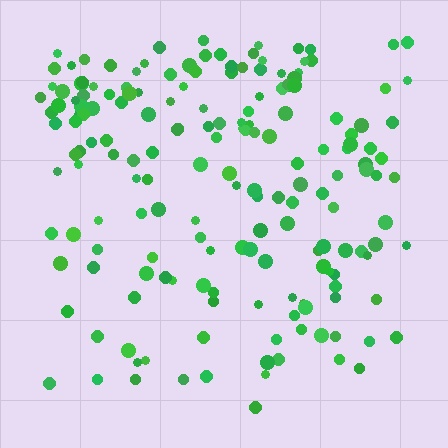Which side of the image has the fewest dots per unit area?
The bottom.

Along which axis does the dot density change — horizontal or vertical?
Vertical.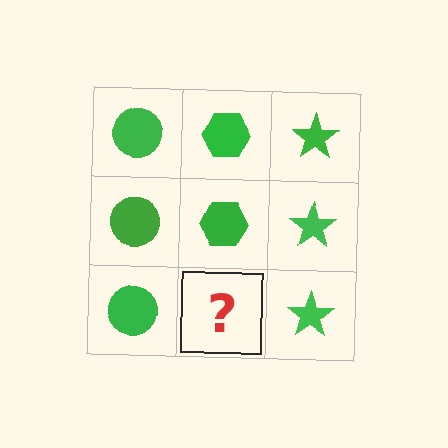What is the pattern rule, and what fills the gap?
The rule is that each column has a consistent shape. The gap should be filled with a green hexagon.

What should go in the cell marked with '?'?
The missing cell should contain a green hexagon.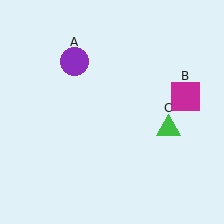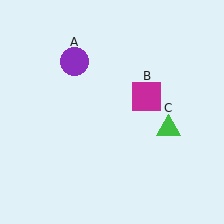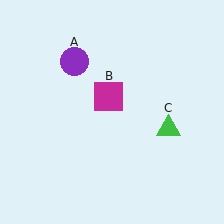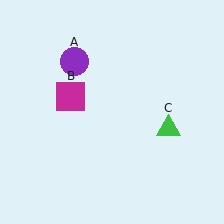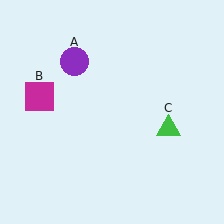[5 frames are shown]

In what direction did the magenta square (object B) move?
The magenta square (object B) moved left.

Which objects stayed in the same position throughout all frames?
Purple circle (object A) and green triangle (object C) remained stationary.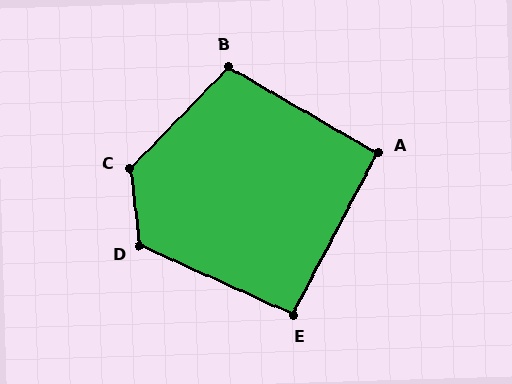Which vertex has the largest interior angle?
C, at approximately 129 degrees.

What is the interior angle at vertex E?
Approximately 93 degrees (approximately right).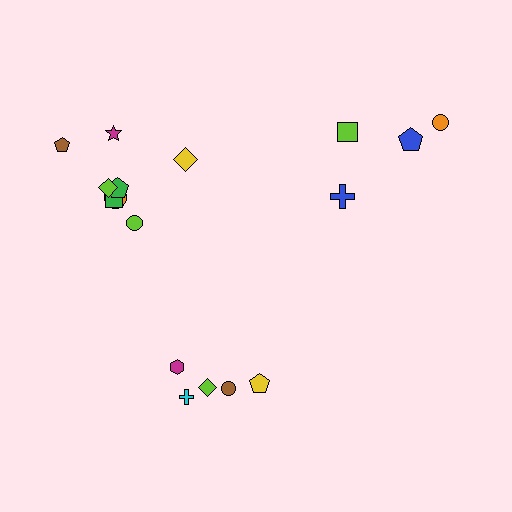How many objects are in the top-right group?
There are 4 objects.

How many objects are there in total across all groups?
There are 17 objects.